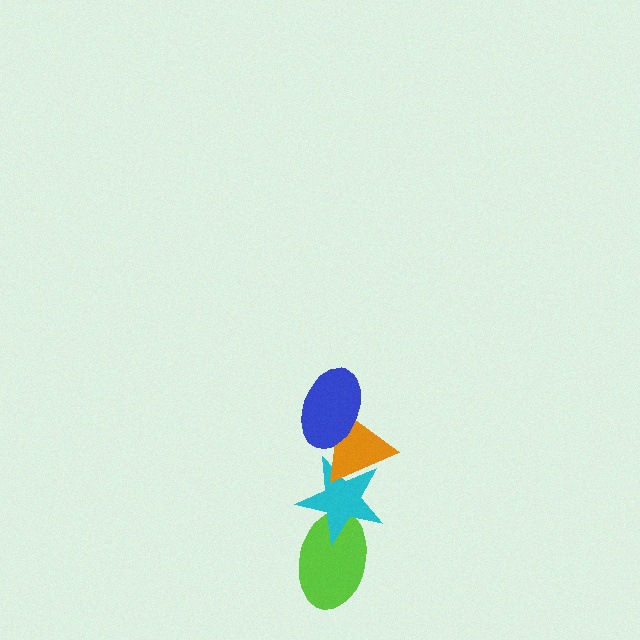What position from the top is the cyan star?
The cyan star is 3rd from the top.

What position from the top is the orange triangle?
The orange triangle is 2nd from the top.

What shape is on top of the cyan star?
The orange triangle is on top of the cyan star.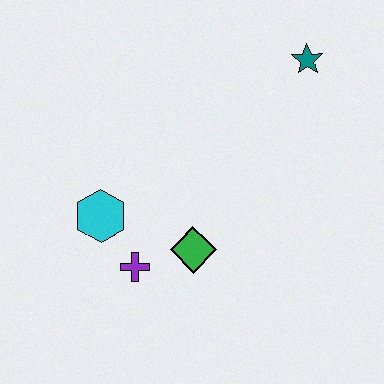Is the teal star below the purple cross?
No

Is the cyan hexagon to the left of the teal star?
Yes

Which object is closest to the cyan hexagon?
The purple cross is closest to the cyan hexagon.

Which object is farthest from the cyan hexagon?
The teal star is farthest from the cyan hexagon.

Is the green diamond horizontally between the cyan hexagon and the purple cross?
No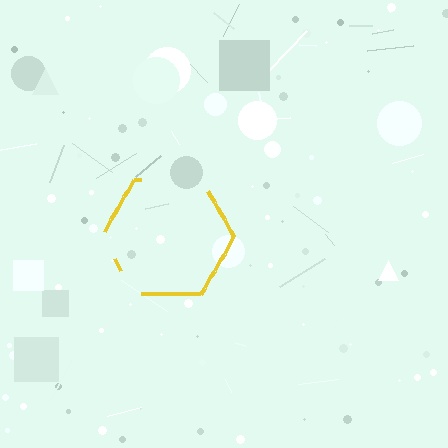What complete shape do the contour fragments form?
The contour fragments form a hexagon.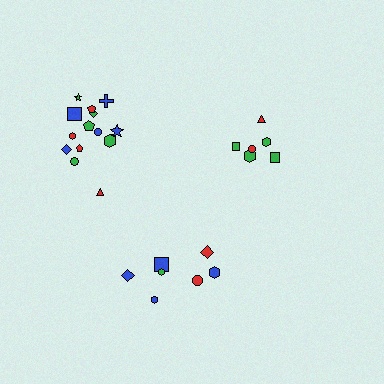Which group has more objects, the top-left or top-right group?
The top-left group.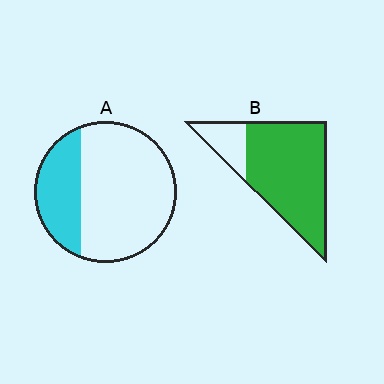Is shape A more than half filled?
No.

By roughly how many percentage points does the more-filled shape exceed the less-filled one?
By roughly 50 percentage points (B over A).